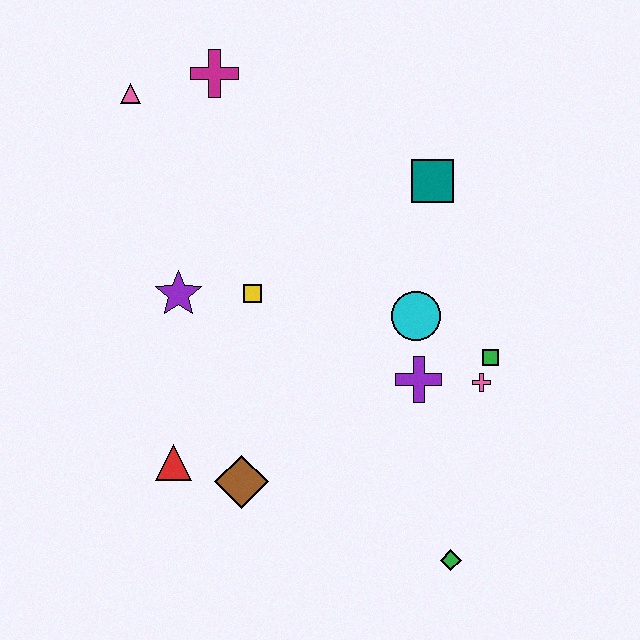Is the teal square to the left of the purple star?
No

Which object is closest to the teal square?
The cyan circle is closest to the teal square.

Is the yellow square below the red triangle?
No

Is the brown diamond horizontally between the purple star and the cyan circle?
Yes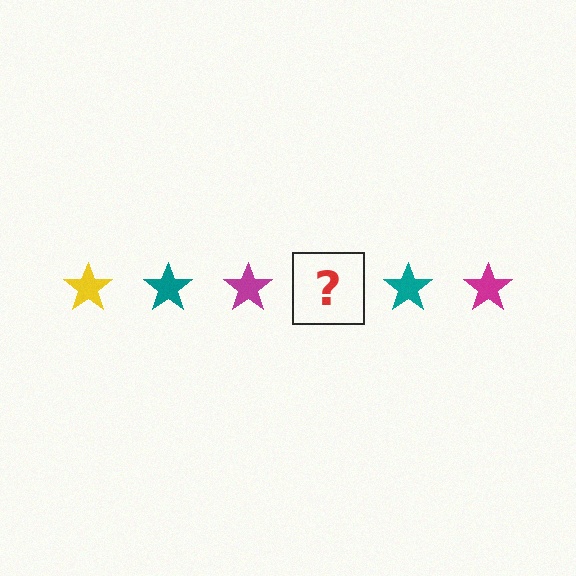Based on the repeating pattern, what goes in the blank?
The blank should be a yellow star.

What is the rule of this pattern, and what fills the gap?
The rule is that the pattern cycles through yellow, teal, magenta stars. The gap should be filled with a yellow star.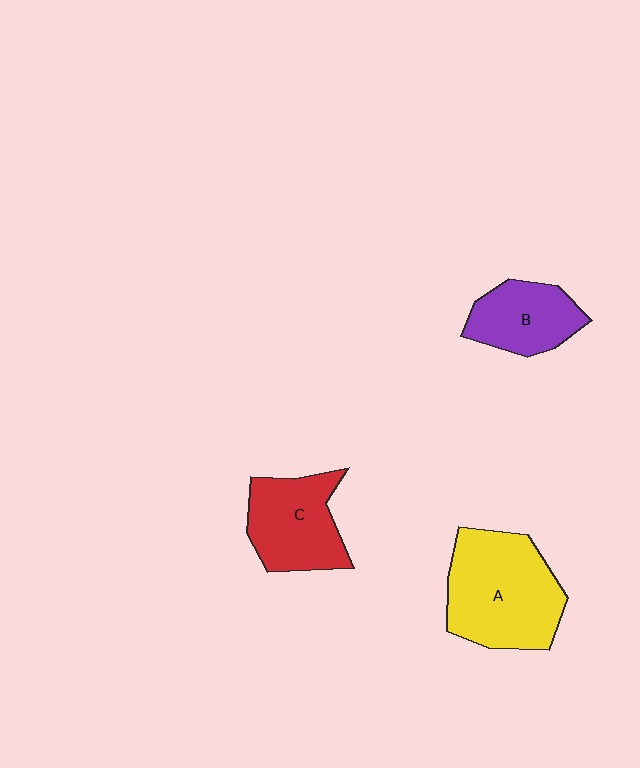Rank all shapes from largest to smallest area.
From largest to smallest: A (yellow), C (red), B (purple).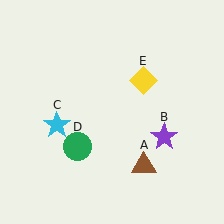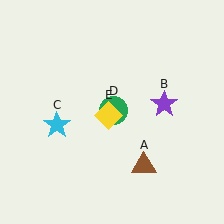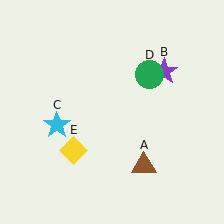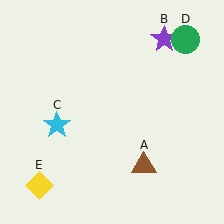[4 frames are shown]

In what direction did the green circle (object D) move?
The green circle (object D) moved up and to the right.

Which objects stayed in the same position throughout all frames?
Brown triangle (object A) and cyan star (object C) remained stationary.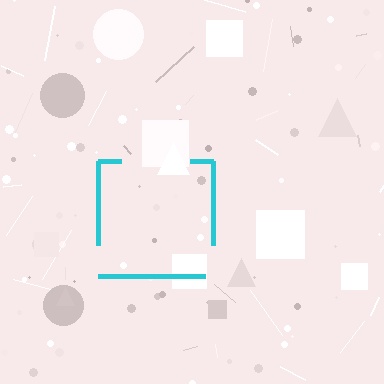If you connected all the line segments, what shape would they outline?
They would outline a square.